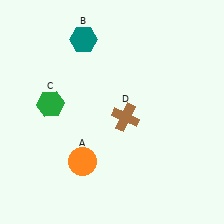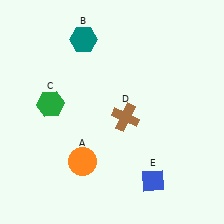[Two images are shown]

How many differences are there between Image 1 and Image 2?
There is 1 difference between the two images.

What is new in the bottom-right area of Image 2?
A blue diamond (E) was added in the bottom-right area of Image 2.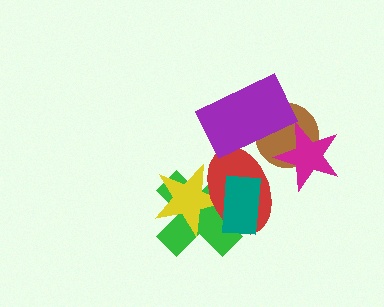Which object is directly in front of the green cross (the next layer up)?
The yellow star is directly in front of the green cross.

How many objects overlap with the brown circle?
2 objects overlap with the brown circle.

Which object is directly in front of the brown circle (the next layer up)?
The magenta star is directly in front of the brown circle.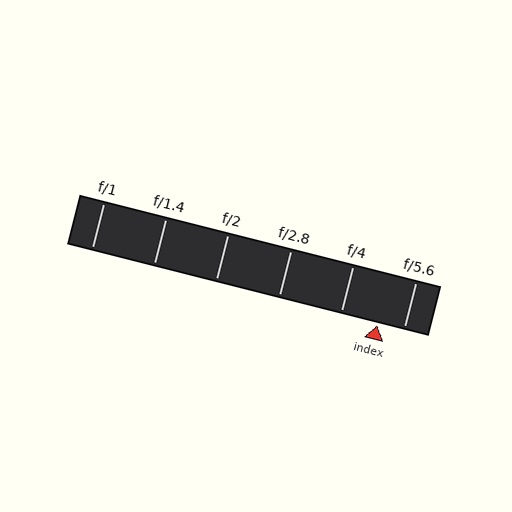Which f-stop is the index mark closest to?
The index mark is closest to f/5.6.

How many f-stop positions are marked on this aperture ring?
There are 6 f-stop positions marked.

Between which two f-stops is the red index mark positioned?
The index mark is between f/4 and f/5.6.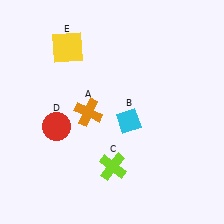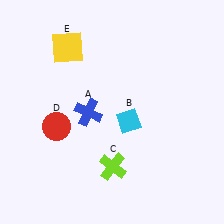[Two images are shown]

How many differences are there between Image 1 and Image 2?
There is 1 difference between the two images.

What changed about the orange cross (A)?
In Image 1, A is orange. In Image 2, it changed to blue.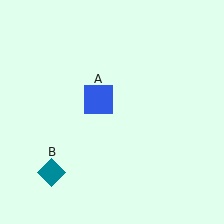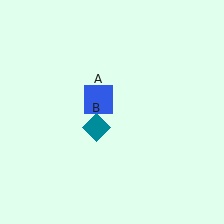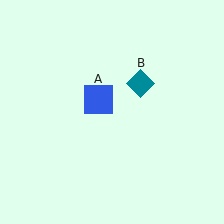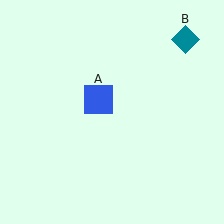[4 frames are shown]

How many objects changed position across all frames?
1 object changed position: teal diamond (object B).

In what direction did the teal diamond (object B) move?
The teal diamond (object B) moved up and to the right.